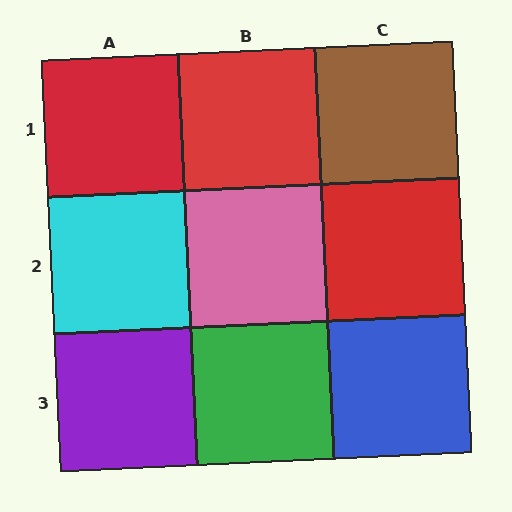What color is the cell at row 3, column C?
Blue.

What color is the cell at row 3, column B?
Green.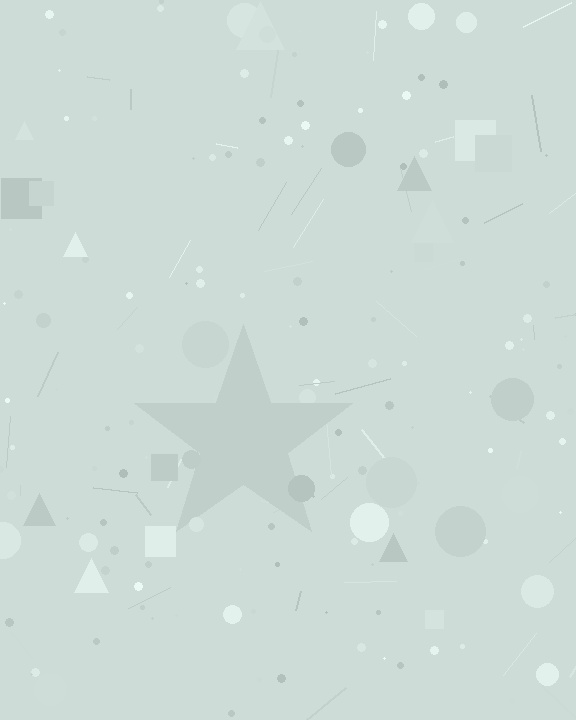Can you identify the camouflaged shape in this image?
The camouflaged shape is a star.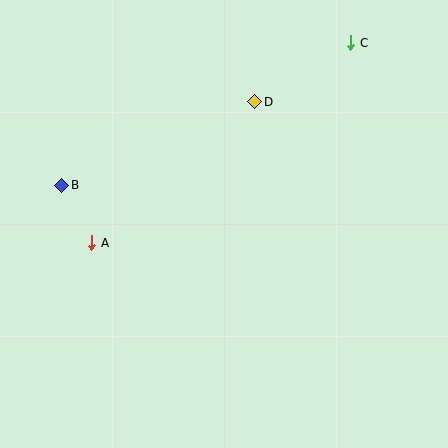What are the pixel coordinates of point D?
Point D is at (255, 102).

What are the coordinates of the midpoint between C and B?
The midpoint between C and B is at (206, 114).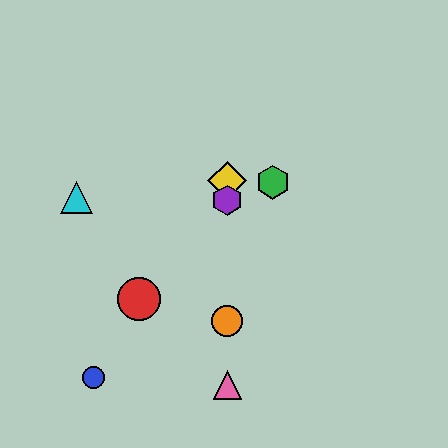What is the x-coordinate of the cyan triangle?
The cyan triangle is at x≈76.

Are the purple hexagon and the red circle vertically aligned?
No, the purple hexagon is at x≈227 and the red circle is at x≈139.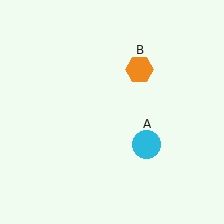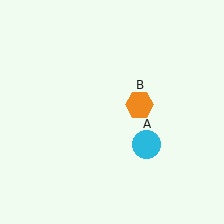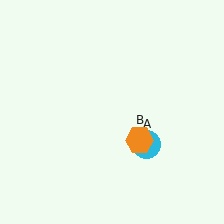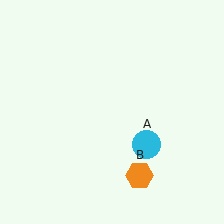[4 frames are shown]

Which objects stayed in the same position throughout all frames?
Cyan circle (object A) remained stationary.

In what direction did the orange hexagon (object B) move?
The orange hexagon (object B) moved down.